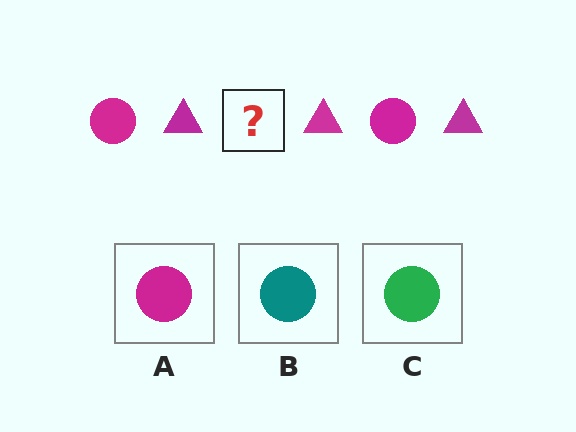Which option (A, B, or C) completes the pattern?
A.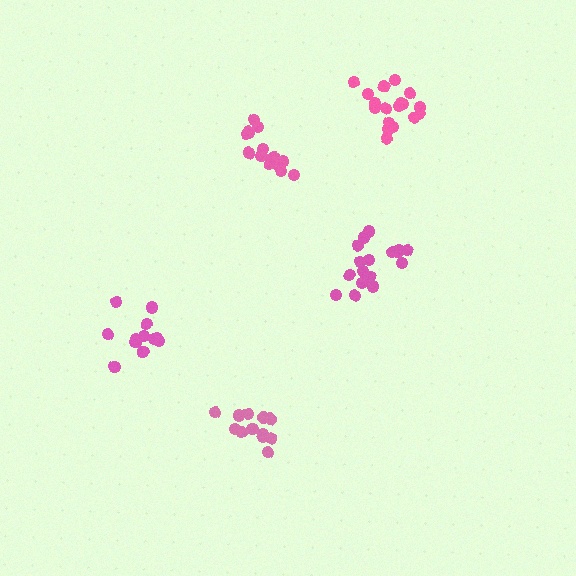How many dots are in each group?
Group 1: 17 dots, Group 2: 18 dots, Group 3: 13 dots, Group 4: 14 dots, Group 5: 12 dots (74 total).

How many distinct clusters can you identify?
There are 5 distinct clusters.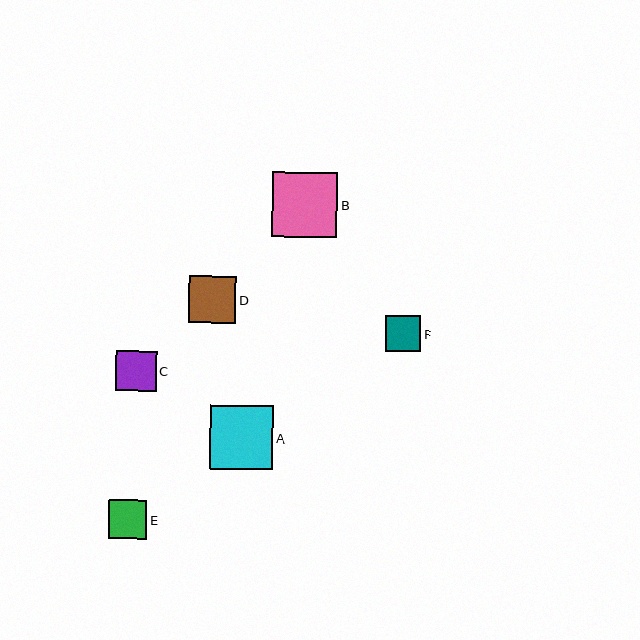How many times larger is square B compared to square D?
Square B is approximately 1.4 times the size of square D.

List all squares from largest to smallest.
From largest to smallest: B, A, D, C, E, F.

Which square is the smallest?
Square F is the smallest with a size of approximately 35 pixels.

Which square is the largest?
Square B is the largest with a size of approximately 65 pixels.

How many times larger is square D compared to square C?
Square D is approximately 1.2 times the size of square C.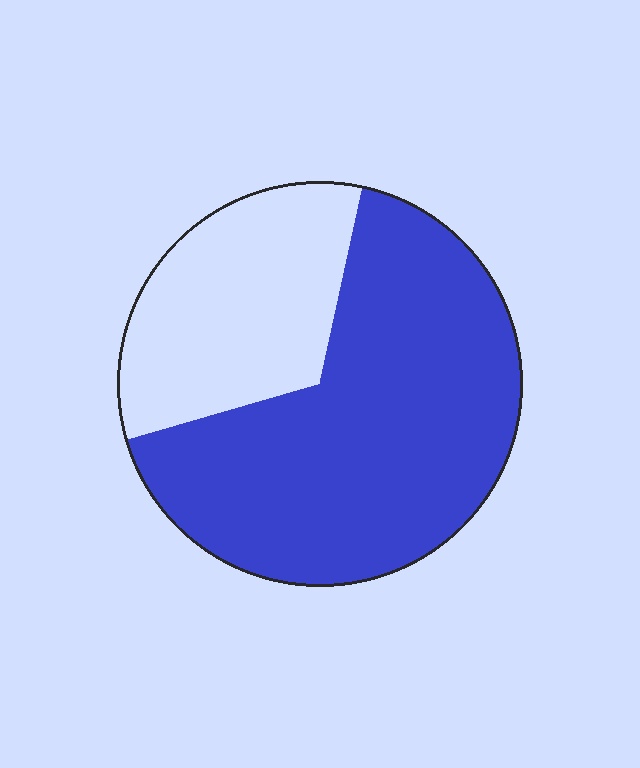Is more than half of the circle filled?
Yes.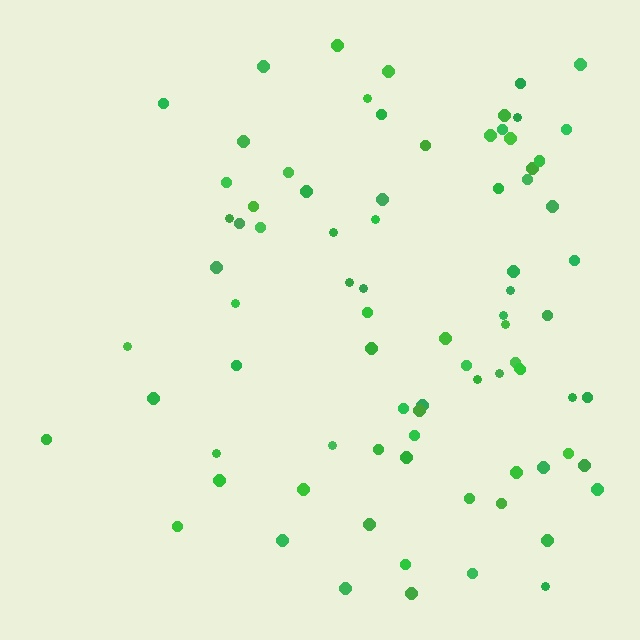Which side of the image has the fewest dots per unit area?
The left.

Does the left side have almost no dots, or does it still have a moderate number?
Still a moderate number, just noticeably fewer than the right.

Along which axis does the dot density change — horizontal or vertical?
Horizontal.